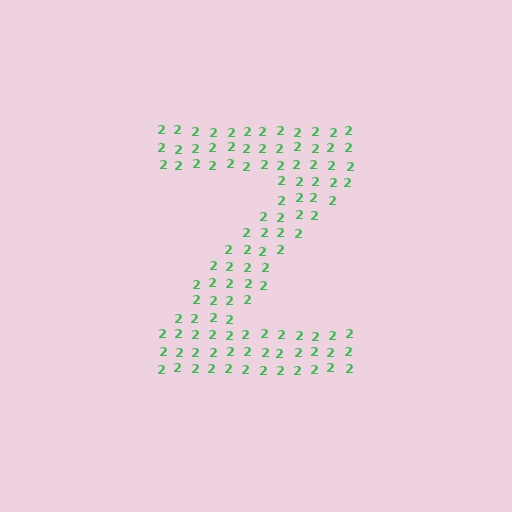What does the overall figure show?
The overall figure shows the letter Z.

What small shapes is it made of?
It is made of small digit 2's.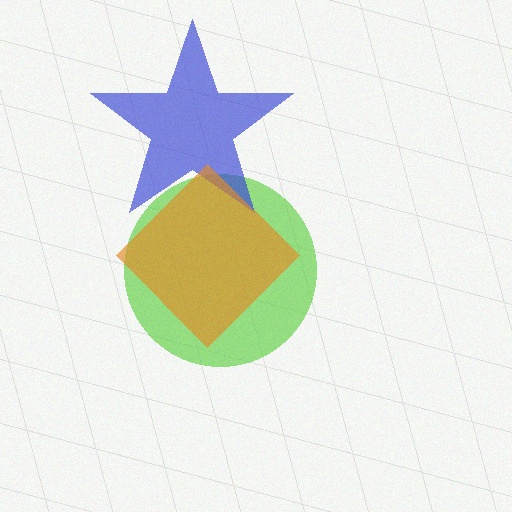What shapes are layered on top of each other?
The layered shapes are: a lime circle, a blue star, an orange diamond.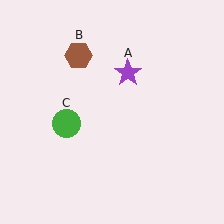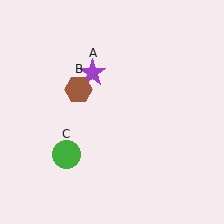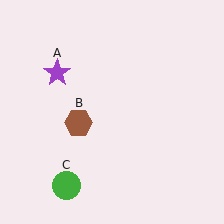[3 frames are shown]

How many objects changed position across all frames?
3 objects changed position: purple star (object A), brown hexagon (object B), green circle (object C).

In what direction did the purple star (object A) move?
The purple star (object A) moved left.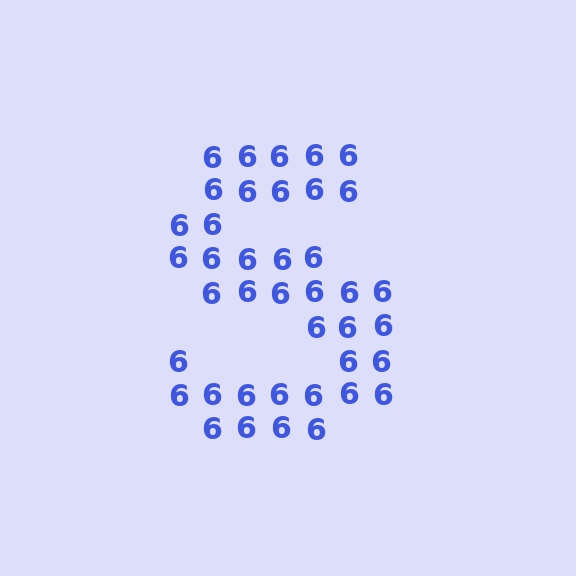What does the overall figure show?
The overall figure shows the letter S.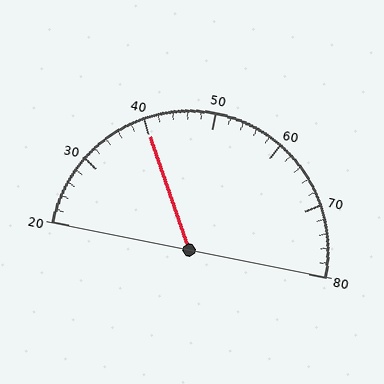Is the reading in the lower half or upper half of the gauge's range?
The reading is in the lower half of the range (20 to 80).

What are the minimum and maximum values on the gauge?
The gauge ranges from 20 to 80.